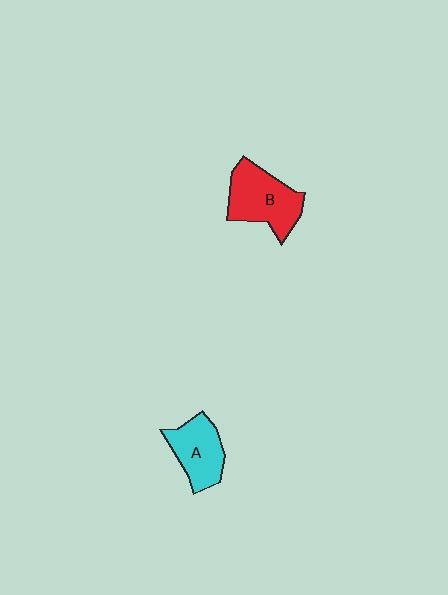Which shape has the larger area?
Shape B (red).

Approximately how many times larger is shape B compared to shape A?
Approximately 1.3 times.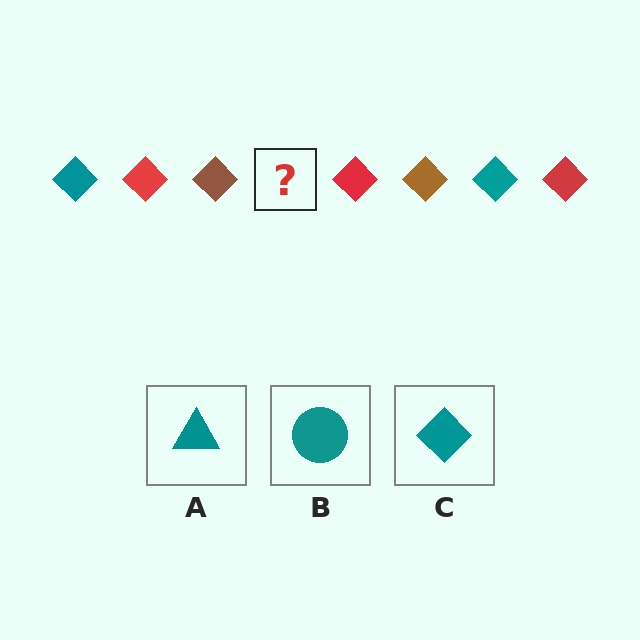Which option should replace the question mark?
Option C.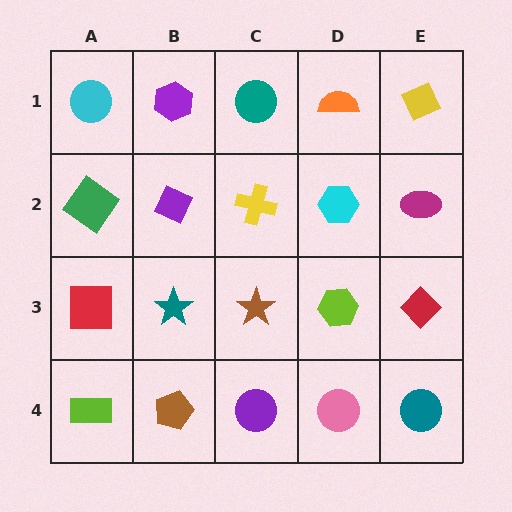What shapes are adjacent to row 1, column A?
A green diamond (row 2, column A), a purple hexagon (row 1, column B).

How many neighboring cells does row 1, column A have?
2.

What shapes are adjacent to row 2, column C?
A teal circle (row 1, column C), a brown star (row 3, column C), a purple diamond (row 2, column B), a cyan hexagon (row 2, column D).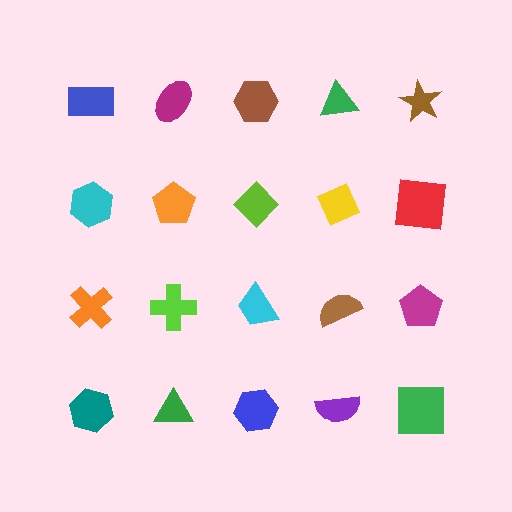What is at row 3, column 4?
A brown semicircle.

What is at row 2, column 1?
A cyan hexagon.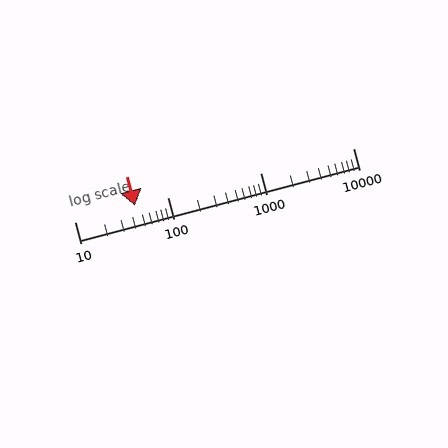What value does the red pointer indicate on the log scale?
The pointer indicates approximately 45.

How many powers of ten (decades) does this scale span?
The scale spans 3 decades, from 10 to 10000.